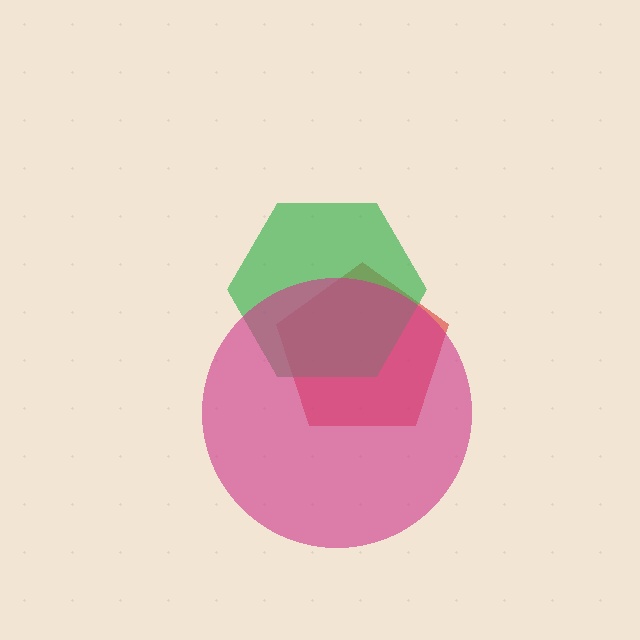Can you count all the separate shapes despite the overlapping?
Yes, there are 3 separate shapes.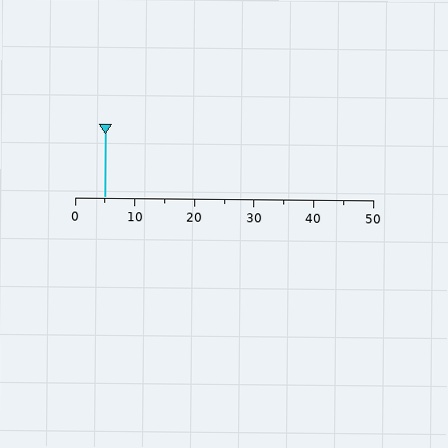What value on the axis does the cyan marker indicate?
The marker indicates approximately 5.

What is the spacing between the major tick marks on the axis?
The major ticks are spaced 10 apart.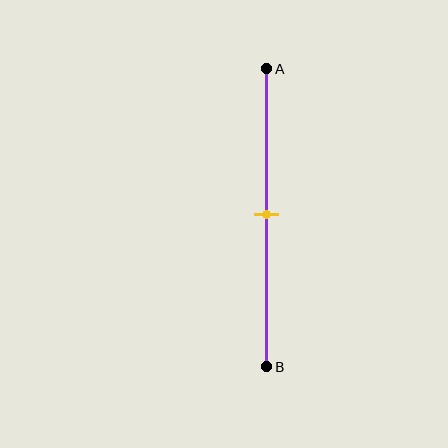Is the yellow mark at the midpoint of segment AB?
Yes, the mark is approximately at the midpoint.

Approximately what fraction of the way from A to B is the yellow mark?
The yellow mark is approximately 50% of the way from A to B.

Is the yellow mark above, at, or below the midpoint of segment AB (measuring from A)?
The yellow mark is approximately at the midpoint of segment AB.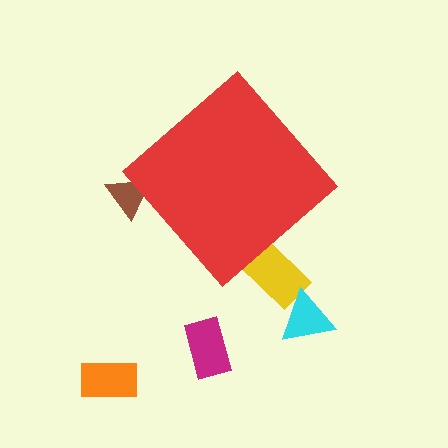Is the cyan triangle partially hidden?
No, the cyan triangle is fully visible.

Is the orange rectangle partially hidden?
No, the orange rectangle is fully visible.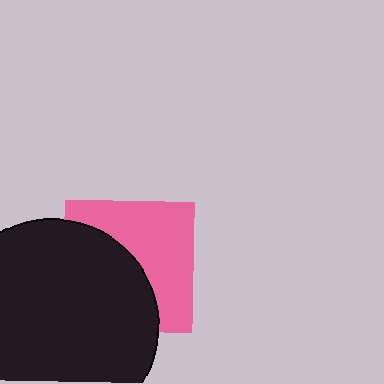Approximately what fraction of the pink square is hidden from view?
Roughly 49% of the pink square is hidden behind the black circle.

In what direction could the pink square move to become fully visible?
The pink square could move toward the upper-right. That would shift it out from behind the black circle entirely.